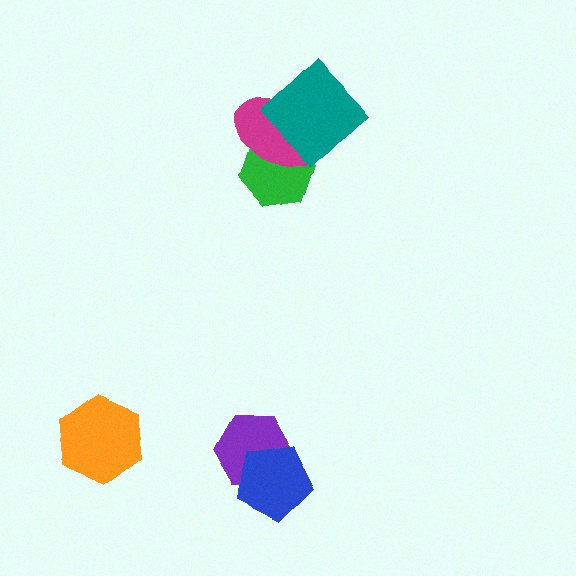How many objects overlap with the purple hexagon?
1 object overlaps with the purple hexagon.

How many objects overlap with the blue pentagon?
1 object overlaps with the blue pentagon.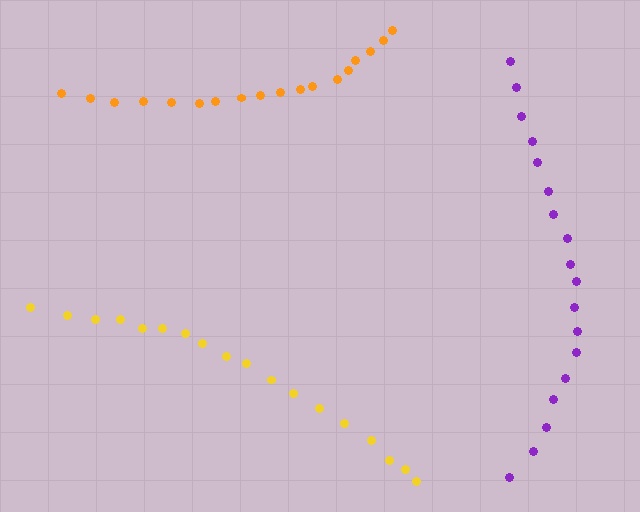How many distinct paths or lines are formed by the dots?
There are 3 distinct paths.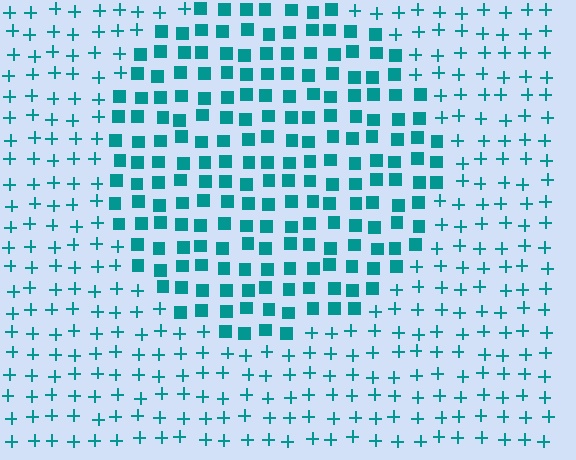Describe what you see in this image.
The image is filled with small teal elements arranged in a uniform grid. A circle-shaped region contains squares, while the surrounding area contains plus signs. The boundary is defined purely by the change in element shape.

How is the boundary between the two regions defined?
The boundary is defined by a change in element shape: squares inside vs. plus signs outside. All elements share the same color and spacing.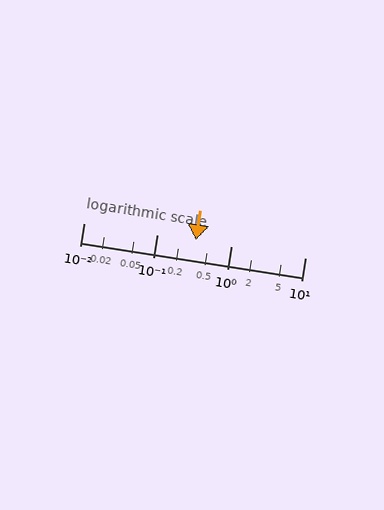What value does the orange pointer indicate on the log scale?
The pointer indicates approximately 0.33.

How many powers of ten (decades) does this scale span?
The scale spans 3 decades, from 0.01 to 10.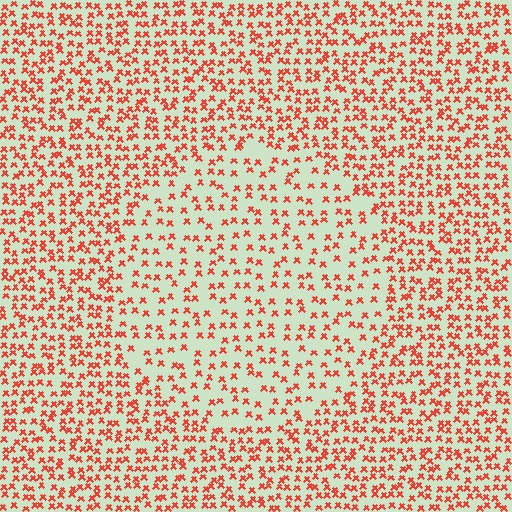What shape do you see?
I see a circle.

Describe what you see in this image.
The image contains small red elements arranged at two different densities. A circle-shaped region is visible where the elements are less densely packed than the surrounding area.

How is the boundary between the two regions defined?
The boundary is defined by a change in element density (approximately 1.8x ratio). All elements are the same color, size, and shape.